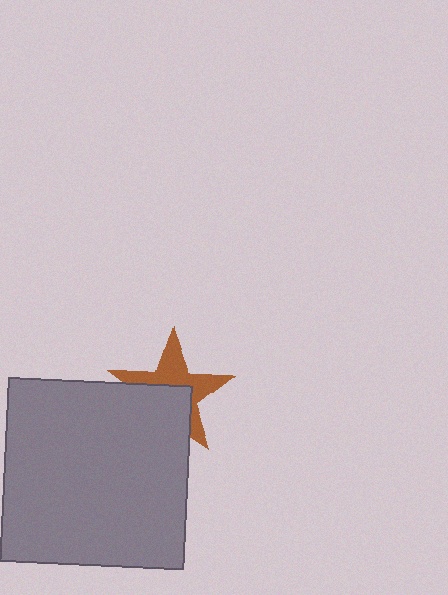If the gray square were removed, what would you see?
You would see the complete brown star.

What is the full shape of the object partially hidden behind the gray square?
The partially hidden object is a brown star.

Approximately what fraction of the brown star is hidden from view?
Roughly 47% of the brown star is hidden behind the gray square.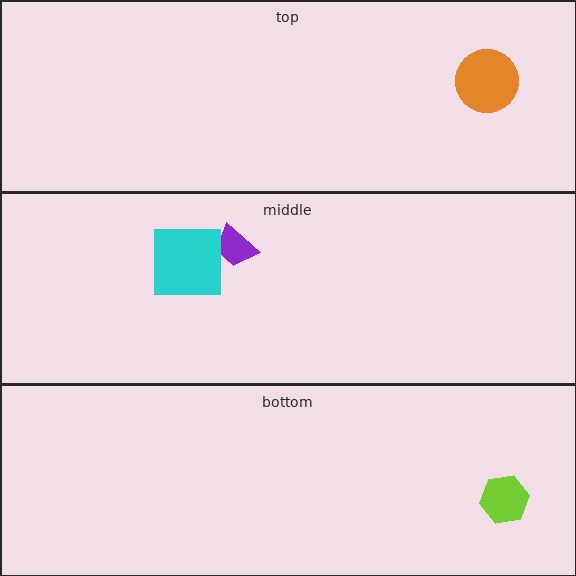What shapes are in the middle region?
The purple trapezoid, the cyan square.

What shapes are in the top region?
The orange circle.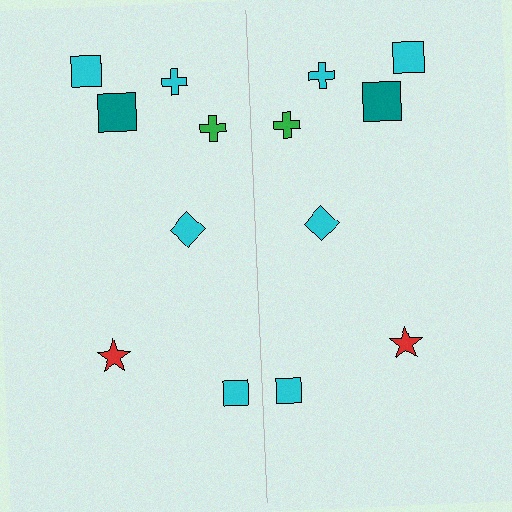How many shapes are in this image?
There are 14 shapes in this image.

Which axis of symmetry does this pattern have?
The pattern has a vertical axis of symmetry running through the center of the image.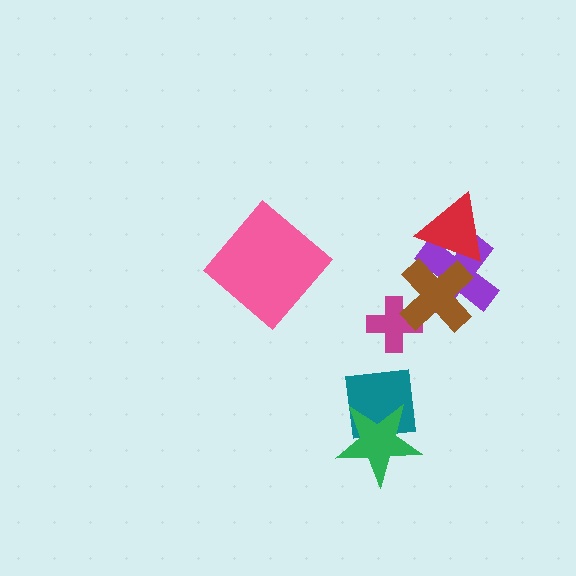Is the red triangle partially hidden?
Yes, it is partially covered by another shape.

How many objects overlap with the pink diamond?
0 objects overlap with the pink diamond.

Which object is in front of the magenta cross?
The brown cross is in front of the magenta cross.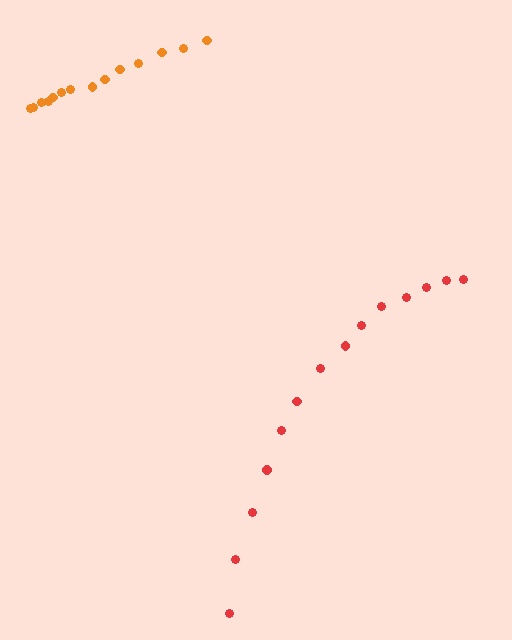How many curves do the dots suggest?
There are 2 distinct paths.